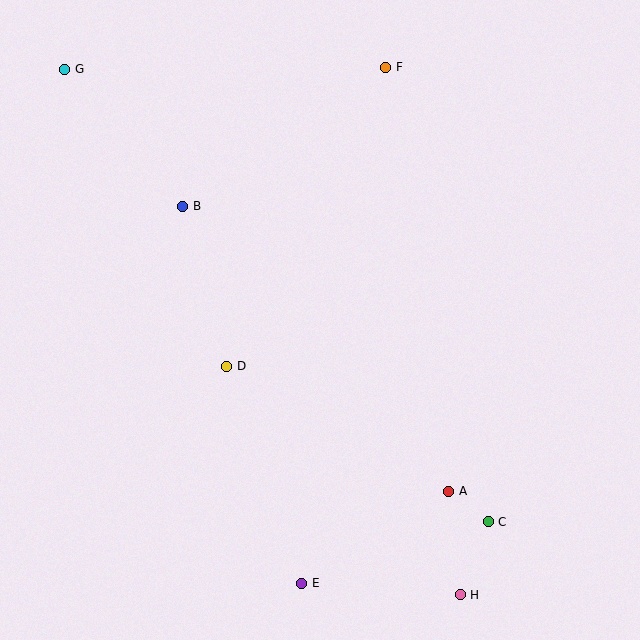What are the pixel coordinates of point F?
Point F is at (386, 67).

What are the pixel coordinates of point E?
Point E is at (302, 583).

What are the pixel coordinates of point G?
Point G is at (65, 69).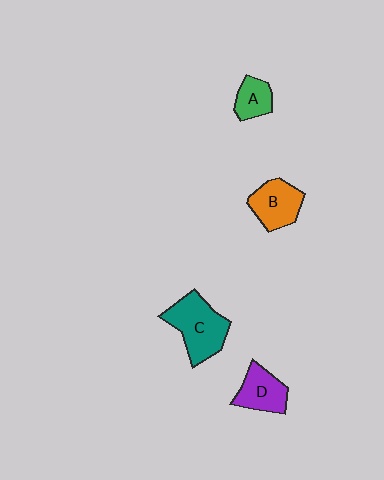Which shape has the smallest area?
Shape A (green).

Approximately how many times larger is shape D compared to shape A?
Approximately 1.4 times.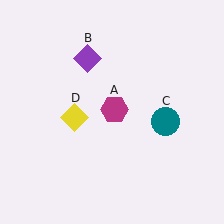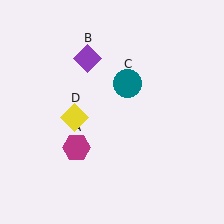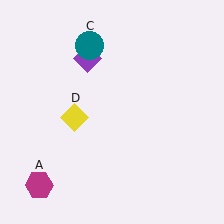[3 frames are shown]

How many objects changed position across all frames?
2 objects changed position: magenta hexagon (object A), teal circle (object C).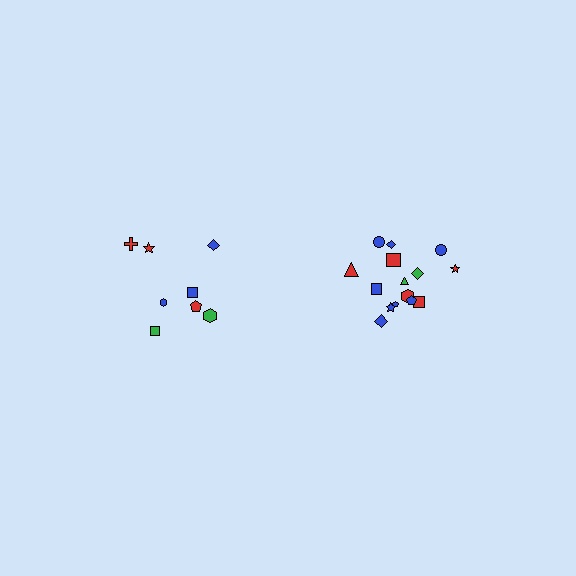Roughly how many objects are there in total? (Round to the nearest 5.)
Roughly 25 objects in total.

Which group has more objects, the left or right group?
The right group.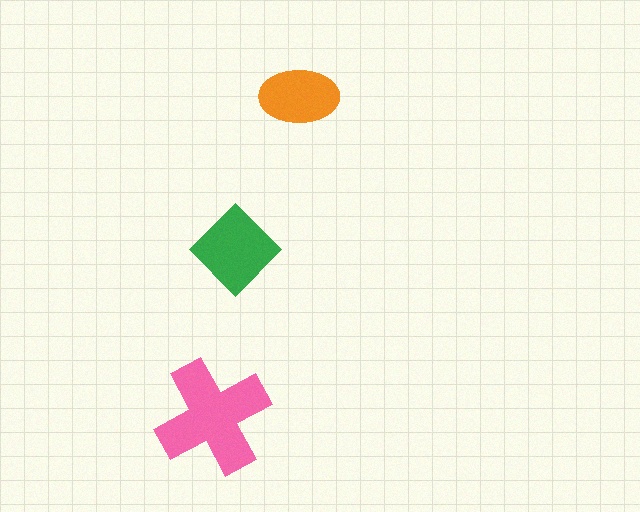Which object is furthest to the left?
The pink cross is leftmost.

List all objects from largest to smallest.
The pink cross, the green diamond, the orange ellipse.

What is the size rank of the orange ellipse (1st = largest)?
3rd.